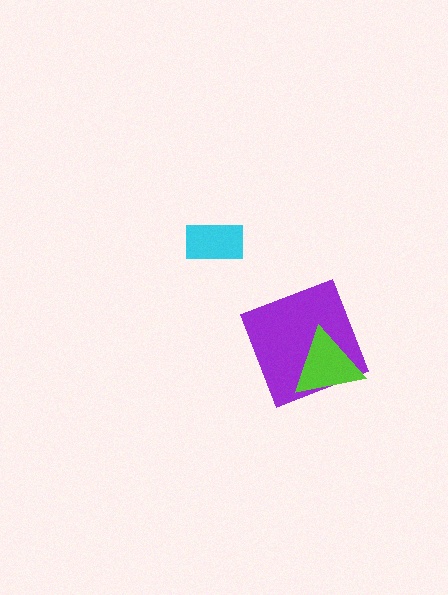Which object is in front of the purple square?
The lime triangle is in front of the purple square.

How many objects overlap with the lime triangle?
1 object overlaps with the lime triangle.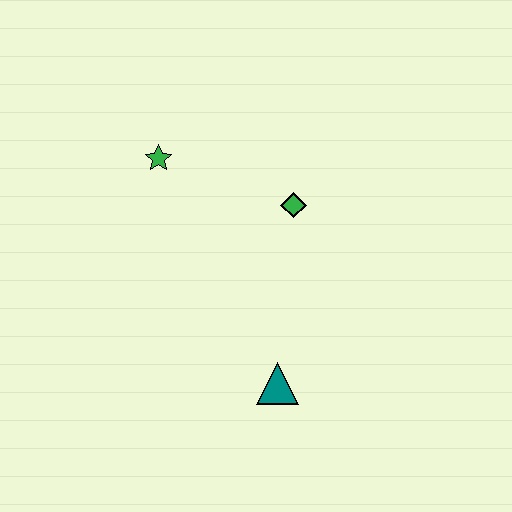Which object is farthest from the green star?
The teal triangle is farthest from the green star.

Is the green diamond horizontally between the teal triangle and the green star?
No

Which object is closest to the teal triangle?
The green diamond is closest to the teal triangle.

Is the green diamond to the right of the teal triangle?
Yes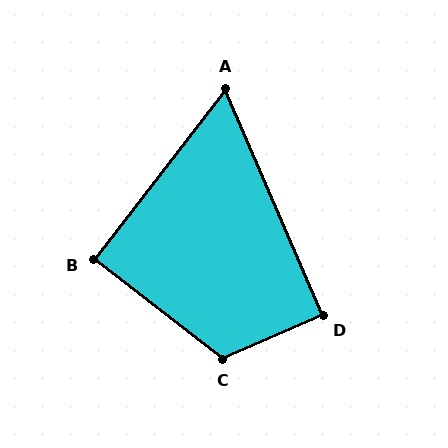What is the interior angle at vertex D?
Approximately 90 degrees (approximately right).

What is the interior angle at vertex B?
Approximately 90 degrees (approximately right).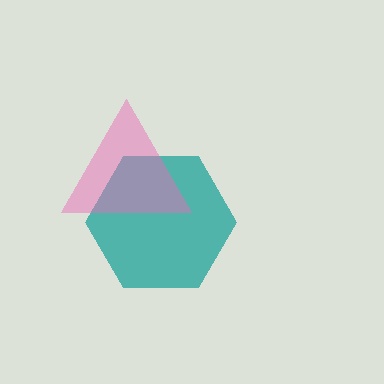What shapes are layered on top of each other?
The layered shapes are: a teal hexagon, a pink triangle.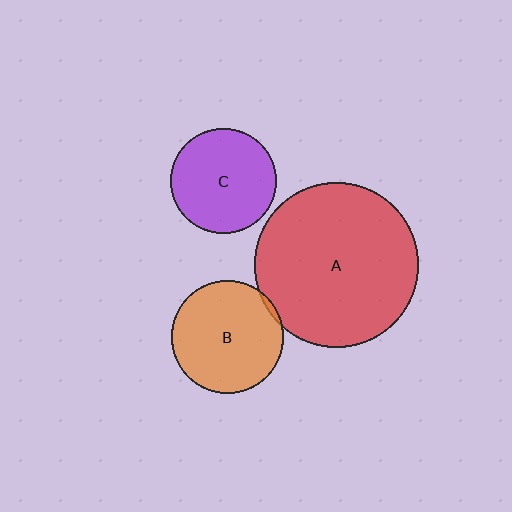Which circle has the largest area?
Circle A (red).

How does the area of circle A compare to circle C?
Approximately 2.4 times.